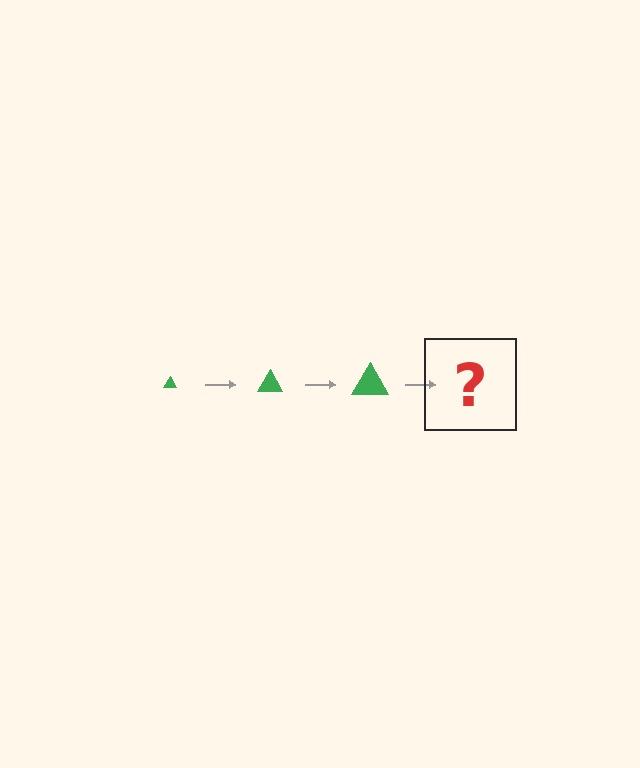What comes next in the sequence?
The next element should be a green triangle, larger than the previous one.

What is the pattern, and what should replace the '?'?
The pattern is that the triangle gets progressively larger each step. The '?' should be a green triangle, larger than the previous one.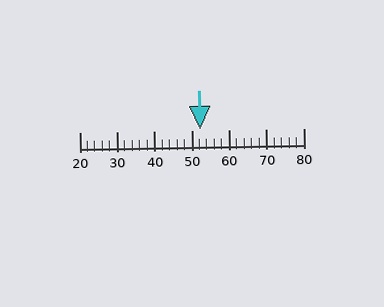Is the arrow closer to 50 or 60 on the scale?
The arrow is closer to 50.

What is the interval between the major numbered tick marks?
The major tick marks are spaced 10 units apart.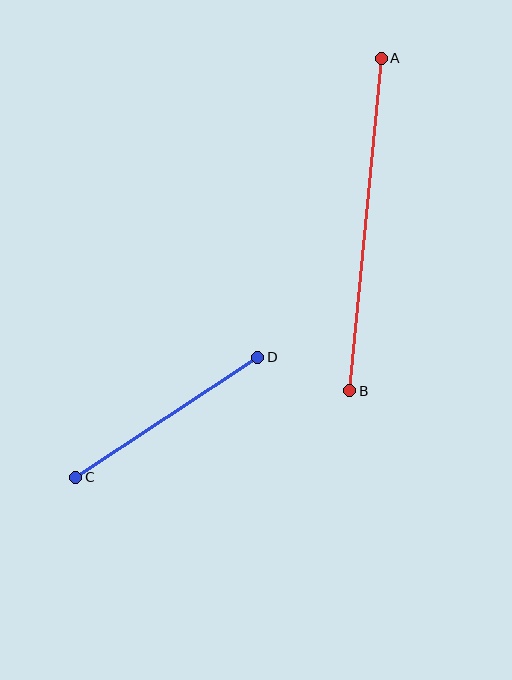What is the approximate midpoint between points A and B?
The midpoint is at approximately (365, 224) pixels.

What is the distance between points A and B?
The distance is approximately 334 pixels.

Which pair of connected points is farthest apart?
Points A and B are farthest apart.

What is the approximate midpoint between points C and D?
The midpoint is at approximately (167, 417) pixels.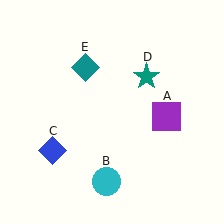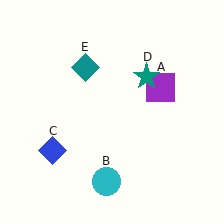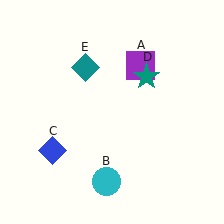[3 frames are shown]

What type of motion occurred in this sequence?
The purple square (object A) rotated counterclockwise around the center of the scene.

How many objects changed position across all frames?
1 object changed position: purple square (object A).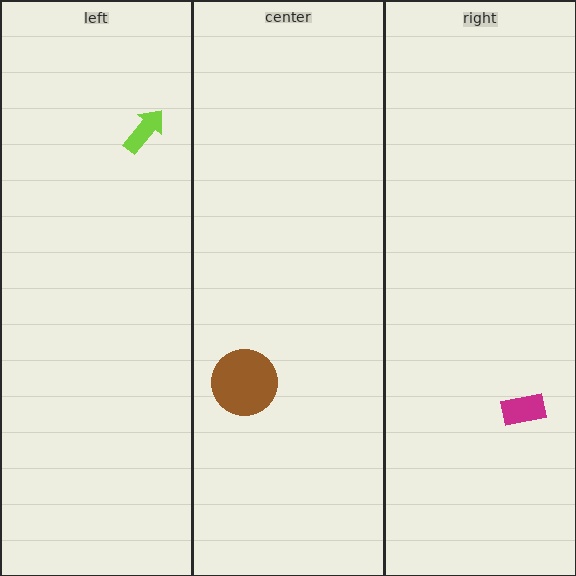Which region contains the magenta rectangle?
The right region.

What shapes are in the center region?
The brown circle.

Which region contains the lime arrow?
The left region.